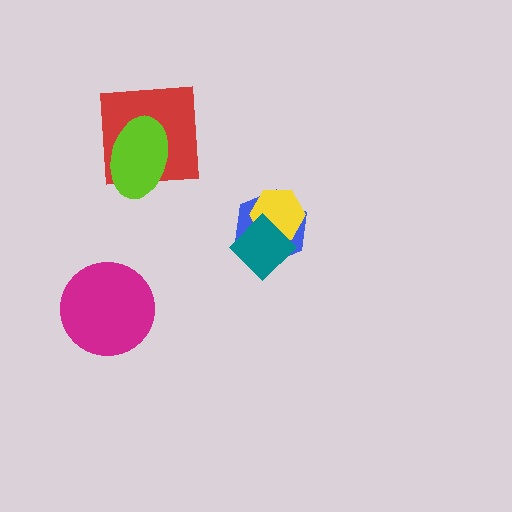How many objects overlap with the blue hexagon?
2 objects overlap with the blue hexagon.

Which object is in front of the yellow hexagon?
The teal diamond is in front of the yellow hexagon.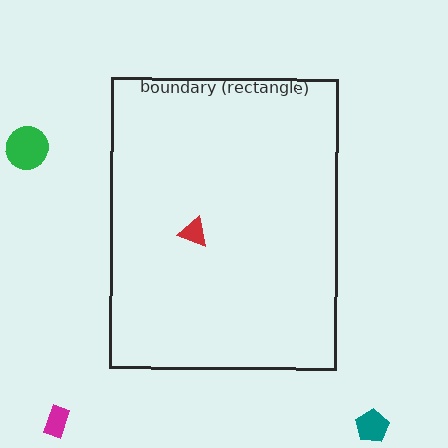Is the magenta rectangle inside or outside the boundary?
Outside.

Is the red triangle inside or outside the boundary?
Inside.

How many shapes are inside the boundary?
1 inside, 3 outside.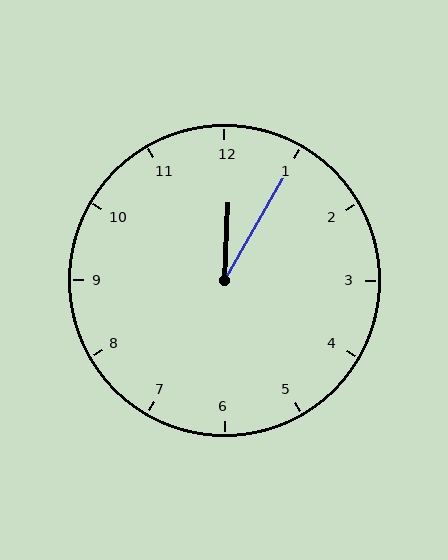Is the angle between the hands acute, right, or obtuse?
It is acute.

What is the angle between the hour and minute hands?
Approximately 28 degrees.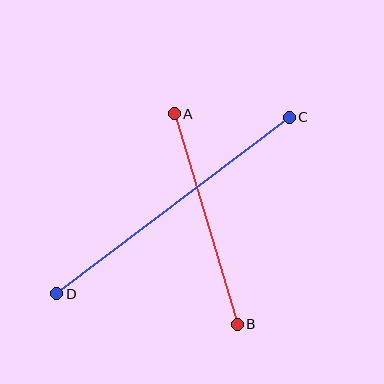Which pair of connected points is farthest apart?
Points C and D are farthest apart.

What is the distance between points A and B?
The distance is approximately 220 pixels.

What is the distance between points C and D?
The distance is approximately 292 pixels.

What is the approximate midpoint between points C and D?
The midpoint is at approximately (173, 205) pixels.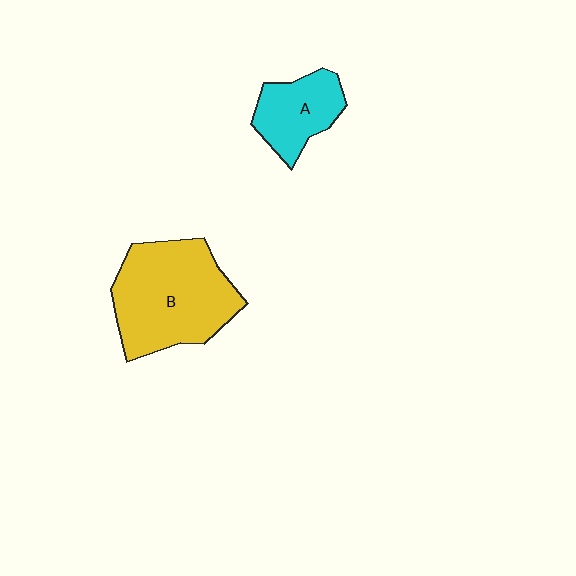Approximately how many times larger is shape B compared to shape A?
Approximately 2.0 times.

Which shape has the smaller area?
Shape A (cyan).